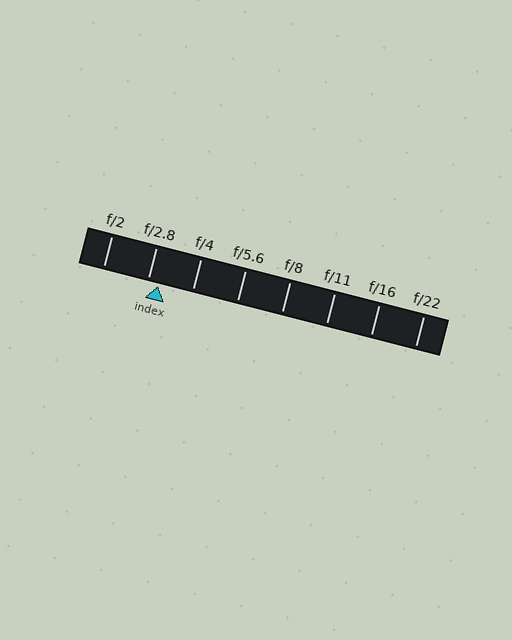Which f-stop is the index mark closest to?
The index mark is closest to f/2.8.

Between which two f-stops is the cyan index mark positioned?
The index mark is between f/2.8 and f/4.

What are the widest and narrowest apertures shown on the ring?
The widest aperture shown is f/2 and the narrowest is f/22.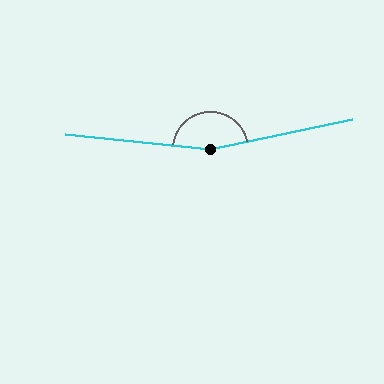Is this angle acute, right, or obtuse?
It is obtuse.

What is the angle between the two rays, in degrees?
Approximately 163 degrees.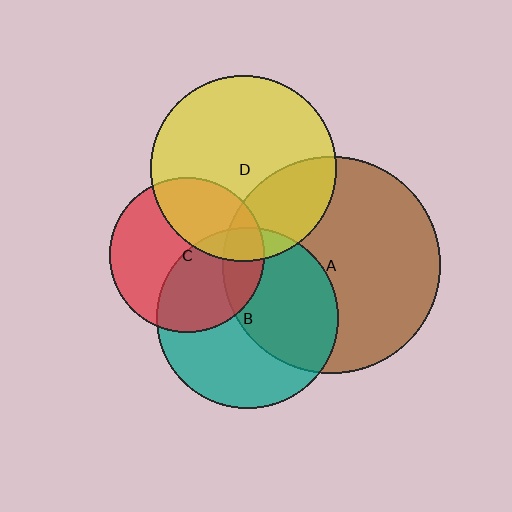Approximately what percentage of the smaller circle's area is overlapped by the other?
Approximately 45%.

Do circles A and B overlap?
Yes.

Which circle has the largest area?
Circle A (brown).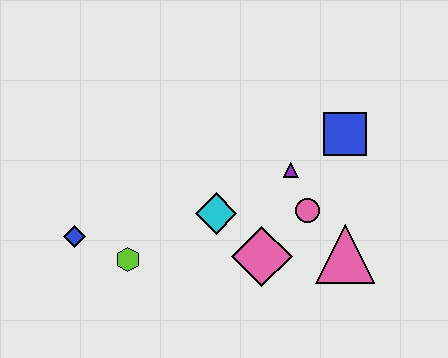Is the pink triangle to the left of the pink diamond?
No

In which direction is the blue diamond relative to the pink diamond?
The blue diamond is to the left of the pink diamond.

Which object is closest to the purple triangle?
The pink circle is closest to the purple triangle.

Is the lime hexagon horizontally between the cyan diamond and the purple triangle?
No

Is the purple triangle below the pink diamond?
No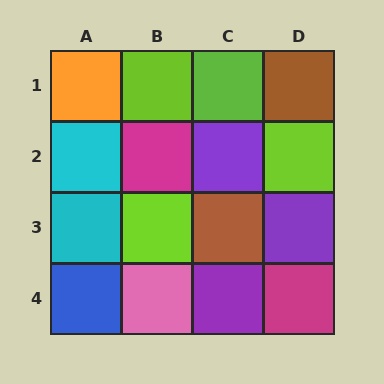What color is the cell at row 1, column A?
Orange.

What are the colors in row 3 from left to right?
Cyan, lime, brown, purple.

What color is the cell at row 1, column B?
Lime.